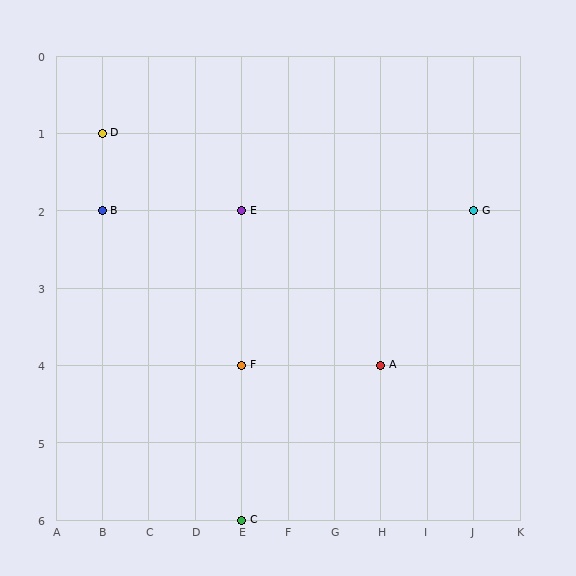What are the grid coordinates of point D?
Point D is at grid coordinates (B, 1).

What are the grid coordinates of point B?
Point B is at grid coordinates (B, 2).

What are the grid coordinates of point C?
Point C is at grid coordinates (E, 6).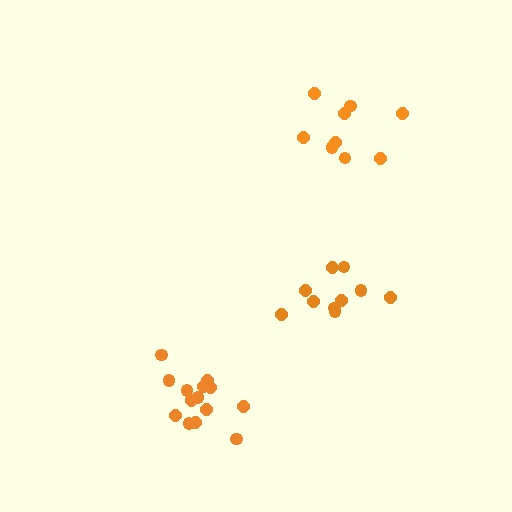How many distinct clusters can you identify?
There are 3 distinct clusters.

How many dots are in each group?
Group 1: 14 dots, Group 2: 10 dots, Group 3: 9 dots (33 total).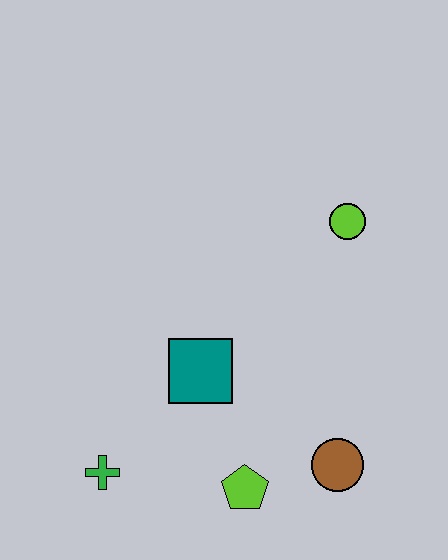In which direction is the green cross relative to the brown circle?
The green cross is to the left of the brown circle.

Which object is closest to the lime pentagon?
The brown circle is closest to the lime pentagon.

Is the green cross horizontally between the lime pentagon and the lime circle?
No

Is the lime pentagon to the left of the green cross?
No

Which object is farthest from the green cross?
The lime circle is farthest from the green cross.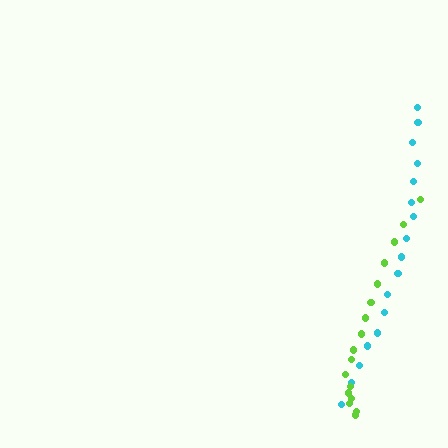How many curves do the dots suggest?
There are 2 distinct paths.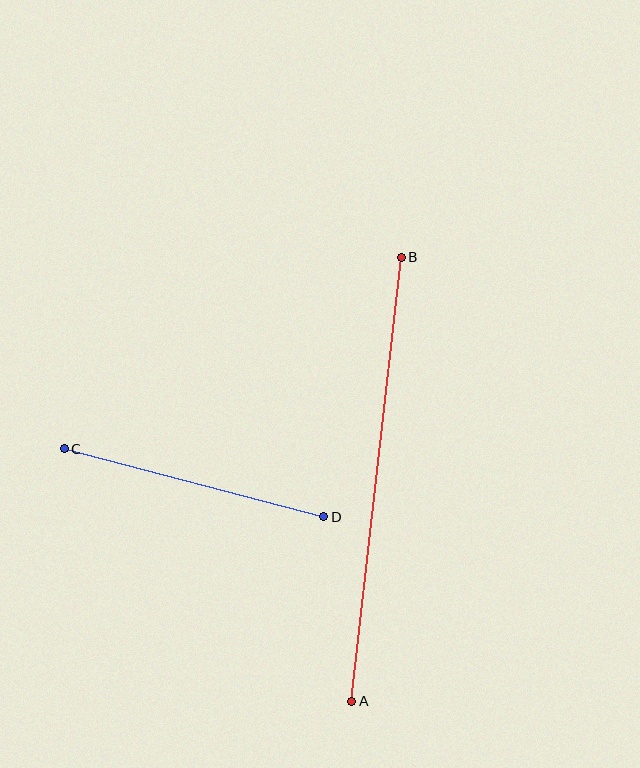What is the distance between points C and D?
The distance is approximately 268 pixels.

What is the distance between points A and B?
The distance is approximately 447 pixels.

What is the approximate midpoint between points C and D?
The midpoint is at approximately (194, 483) pixels.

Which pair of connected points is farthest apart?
Points A and B are farthest apart.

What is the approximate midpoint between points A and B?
The midpoint is at approximately (376, 479) pixels.